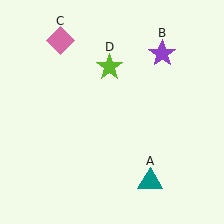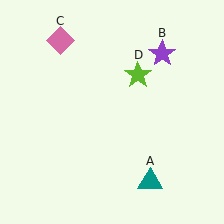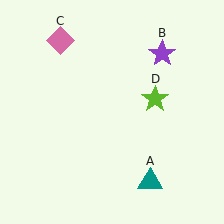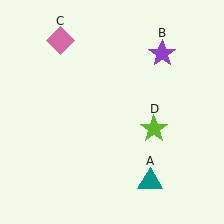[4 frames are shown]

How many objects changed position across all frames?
1 object changed position: lime star (object D).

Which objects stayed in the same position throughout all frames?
Teal triangle (object A) and purple star (object B) and pink diamond (object C) remained stationary.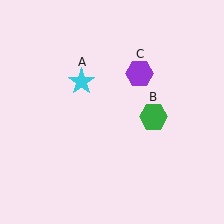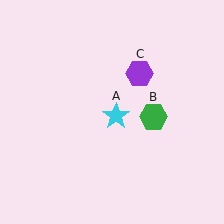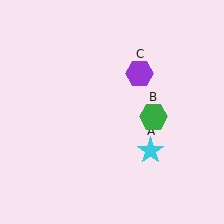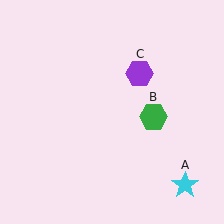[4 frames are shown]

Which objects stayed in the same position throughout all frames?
Green hexagon (object B) and purple hexagon (object C) remained stationary.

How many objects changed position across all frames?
1 object changed position: cyan star (object A).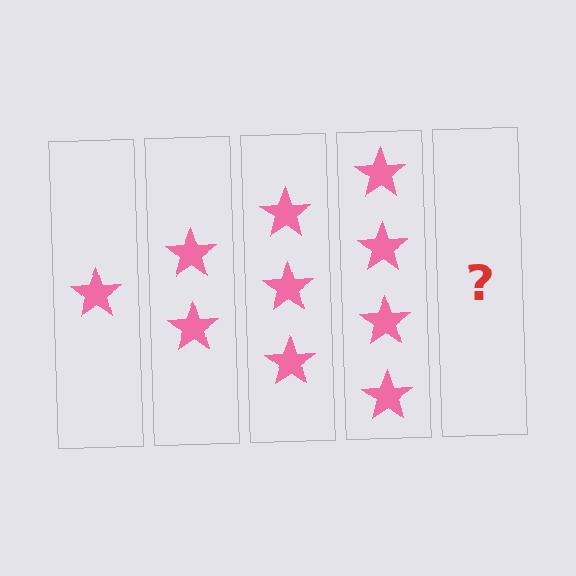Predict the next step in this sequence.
The next step is 5 stars.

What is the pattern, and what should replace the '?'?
The pattern is that each step adds one more star. The '?' should be 5 stars.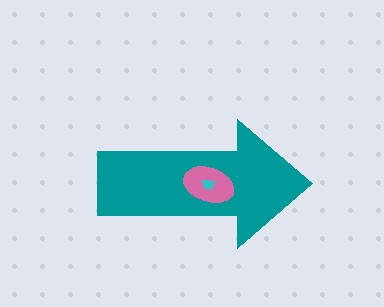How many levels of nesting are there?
3.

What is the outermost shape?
The teal arrow.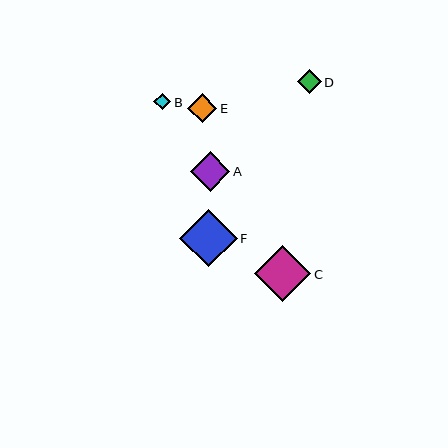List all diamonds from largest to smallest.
From largest to smallest: F, C, A, E, D, B.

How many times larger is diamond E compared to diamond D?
Diamond E is approximately 1.2 times the size of diamond D.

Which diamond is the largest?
Diamond F is the largest with a size of approximately 58 pixels.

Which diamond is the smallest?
Diamond B is the smallest with a size of approximately 17 pixels.